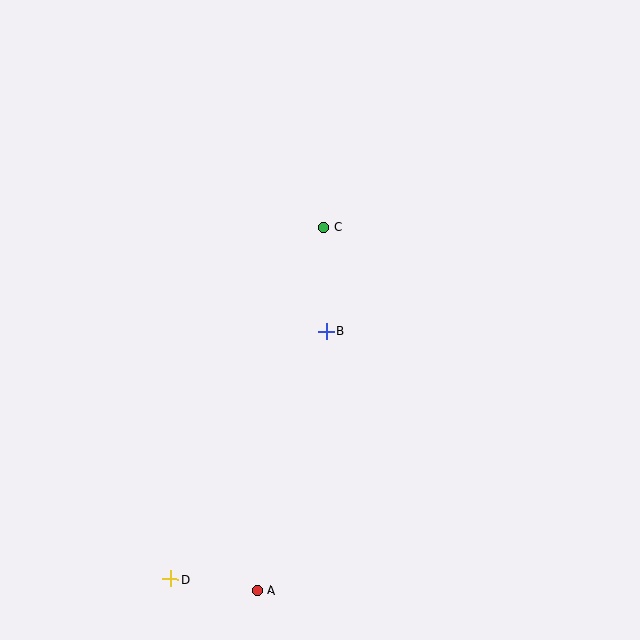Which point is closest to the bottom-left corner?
Point D is closest to the bottom-left corner.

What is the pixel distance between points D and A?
The distance between D and A is 87 pixels.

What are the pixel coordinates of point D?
Point D is at (171, 579).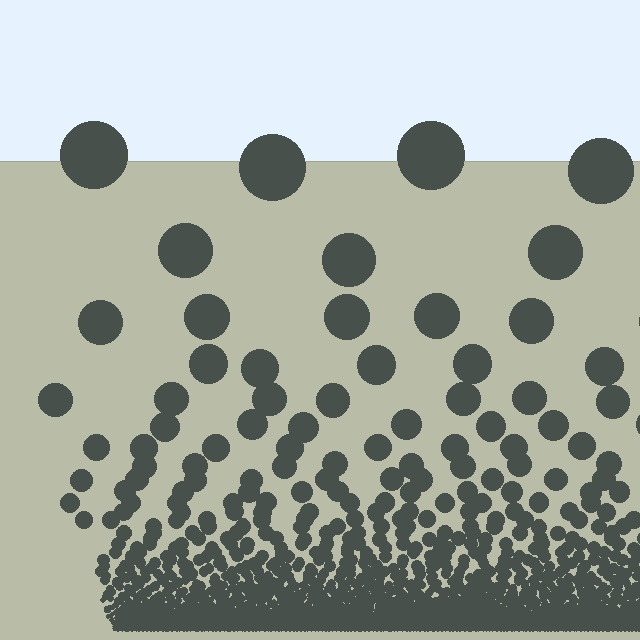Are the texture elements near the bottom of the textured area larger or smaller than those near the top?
Smaller. The gradient is inverted — elements near the bottom are smaller and denser.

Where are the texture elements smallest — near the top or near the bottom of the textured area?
Near the bottom.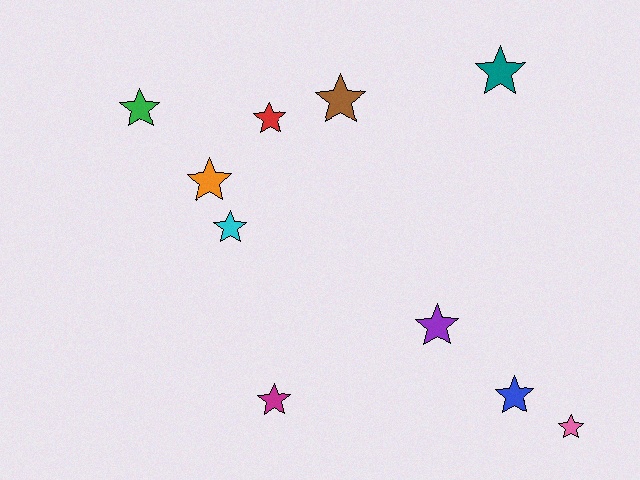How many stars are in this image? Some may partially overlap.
There are 10 stars.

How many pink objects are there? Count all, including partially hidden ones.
There is 1 pink object.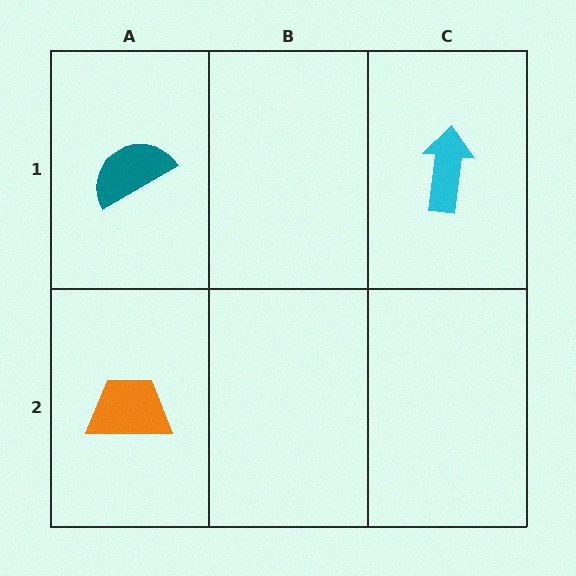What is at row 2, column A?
An orange trapezoid.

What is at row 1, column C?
A cyan arrow.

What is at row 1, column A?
A teal semicircle.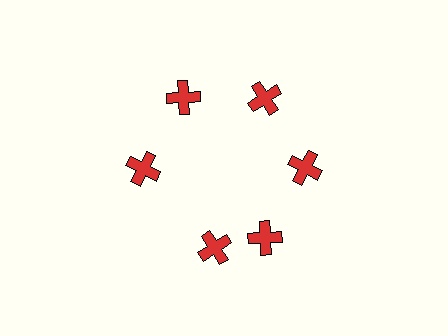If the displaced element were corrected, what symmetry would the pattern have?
It would have 6-fold rotational symmetry — the pattern would map onto itself every 60 degrees.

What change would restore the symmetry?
The symmetry would be restored by rotating it back into even spacing with its neighbors so that all 6 crosses sit at equal angles and equal distance from the center.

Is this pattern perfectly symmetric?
No. The 6 red crosses are arranged in a ring, but one element near the 7 o'clock position is rotated out of alignment along the ring, breaking the 6-fold rotational symmetry.